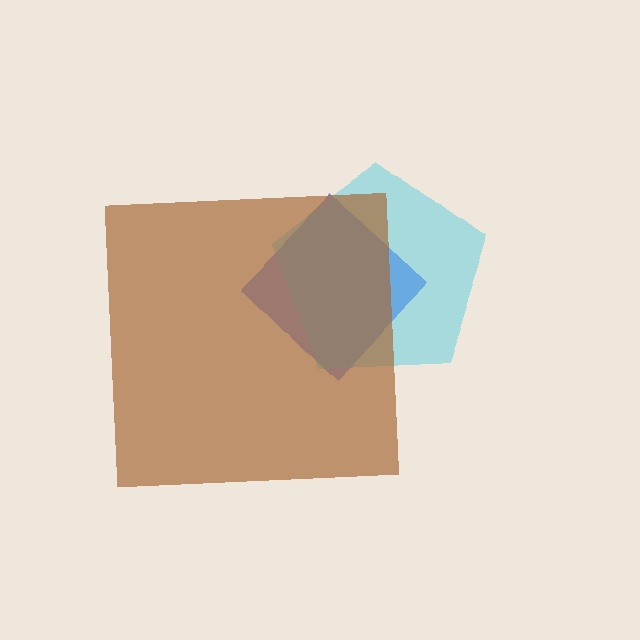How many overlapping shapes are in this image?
There are 3 overlapping shapes in the image.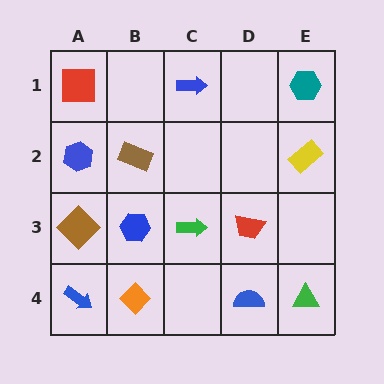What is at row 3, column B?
A blue hexagon.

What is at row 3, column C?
A green arrow.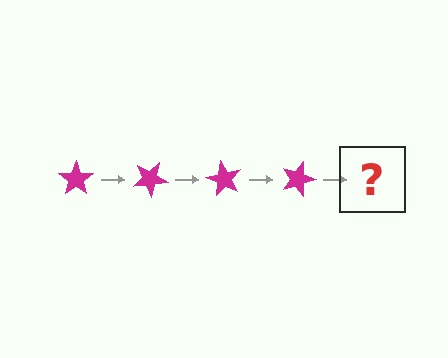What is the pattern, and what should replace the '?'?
The pattern is that the star rotates 30 degrees each step. The '?' should be a magenta star rotated 120 degrees.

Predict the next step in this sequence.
The next step is a magenta star rotated 120 degrees.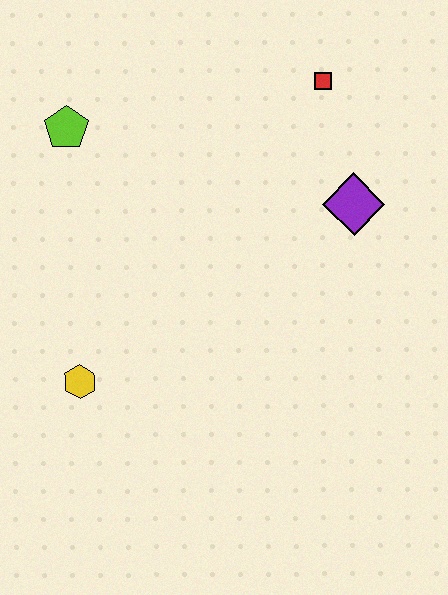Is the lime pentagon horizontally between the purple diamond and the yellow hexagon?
No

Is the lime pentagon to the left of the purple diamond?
Yes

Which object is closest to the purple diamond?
The red square is closest to the purple diamond.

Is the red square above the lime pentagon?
Yes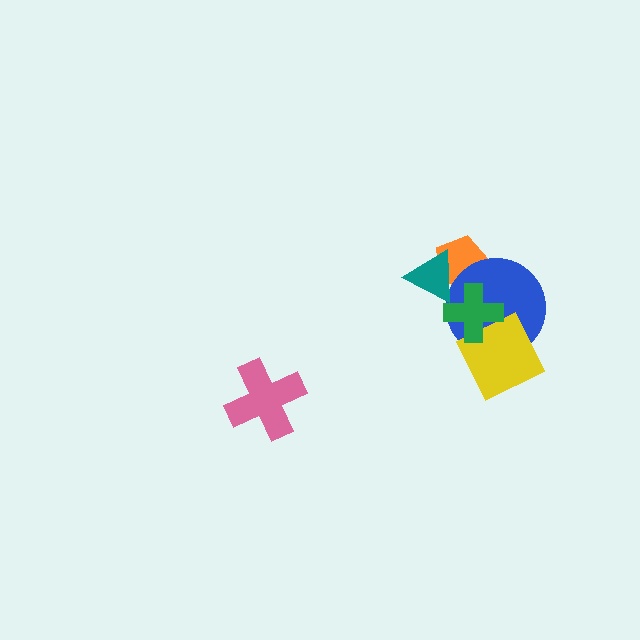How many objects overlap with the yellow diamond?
2 objects overlap with the yellow diamond.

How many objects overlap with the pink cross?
0 objects overlap with the pink cross.